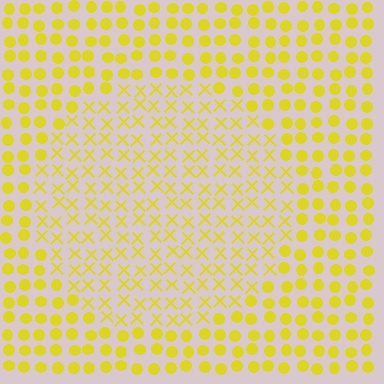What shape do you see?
I see a circle.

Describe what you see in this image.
The image is filled with small yellow elements arranged in a uniform grid. A circle-shaped region contains X marks, while the surrounding area contains circles. The boundary is defined purely by the change in element shape.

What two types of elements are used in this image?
The image uses X marks inside the circle region and circles outside it.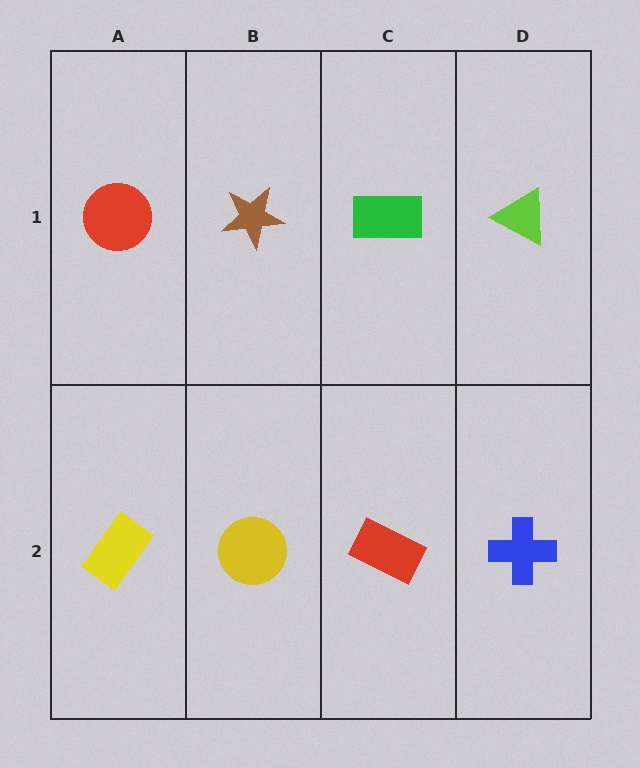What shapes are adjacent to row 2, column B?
A brown star (row 1, column B), a yellow rectangle (row 2, column A), a red rectangle (row 2, column C).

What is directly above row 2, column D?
A lime triangle.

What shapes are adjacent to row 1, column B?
A yellow circle (row 2, column B), a red circle (row 1, column A), a green rectangle (row 1, column C).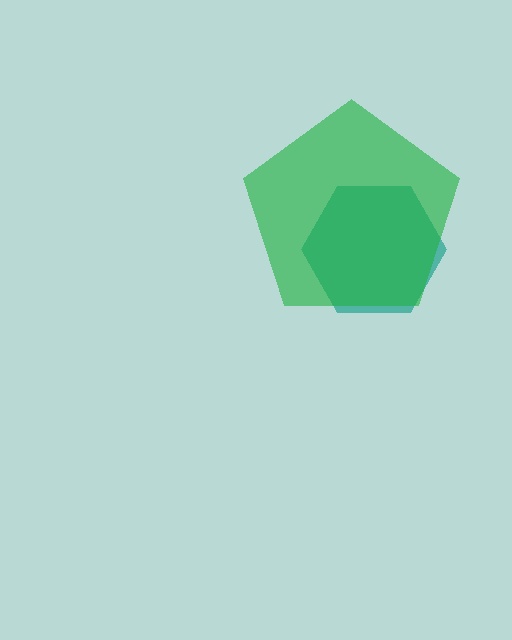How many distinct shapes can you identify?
There are 2 distinct shapes: a teal hexagon, a green pentagon.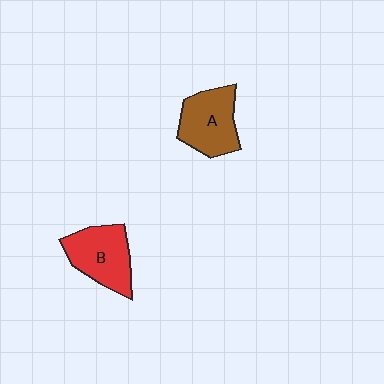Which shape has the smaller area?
Shape A (brown).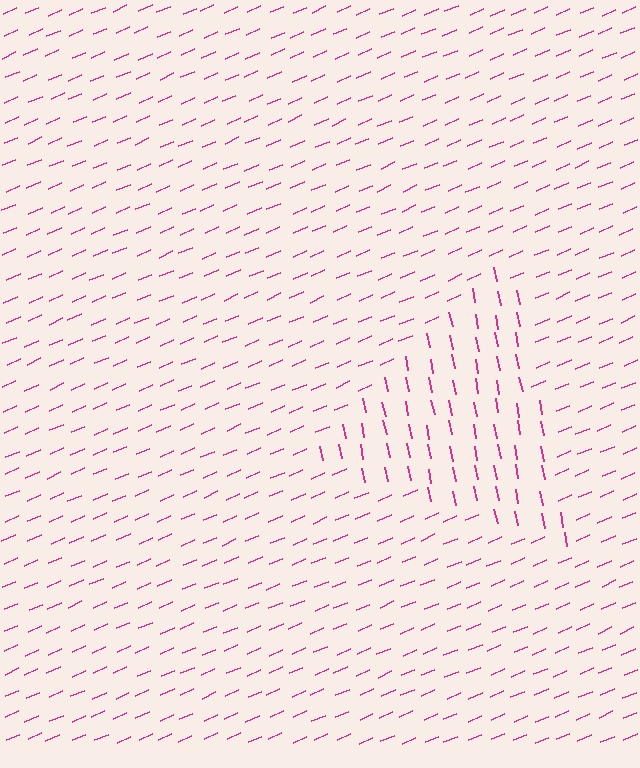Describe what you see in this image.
The image is filled with small magenta line segments. A triangle region in the image has lines oriented differently from the surrounding lines, creating a visible texture boundary.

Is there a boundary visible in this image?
Yes, there is a texture boundary formed by a change in line orientation.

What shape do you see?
I see a triangle.